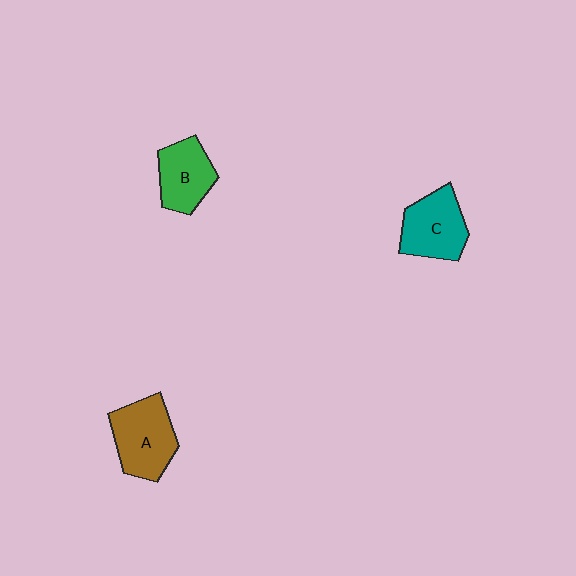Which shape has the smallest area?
Shape B (green).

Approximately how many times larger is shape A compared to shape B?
Approximately 1.3 times.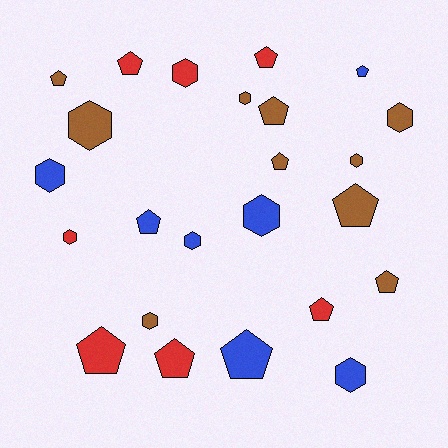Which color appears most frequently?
Brown, with 10 objects.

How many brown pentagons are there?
There are 5 brown pentagons.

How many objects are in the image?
There are 24 objects.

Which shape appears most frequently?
Pentagon, with 13 objects.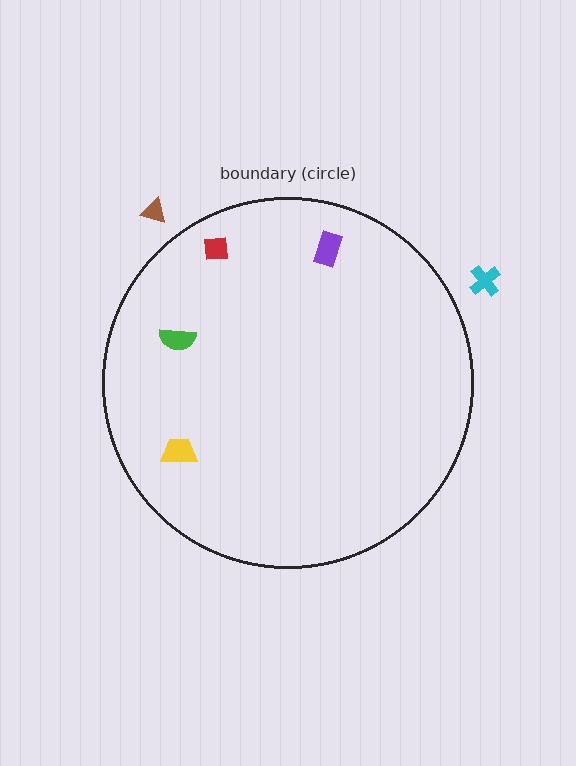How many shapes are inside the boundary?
4 inside, 2 outside.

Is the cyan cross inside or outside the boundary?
Outside.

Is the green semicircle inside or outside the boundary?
Inside.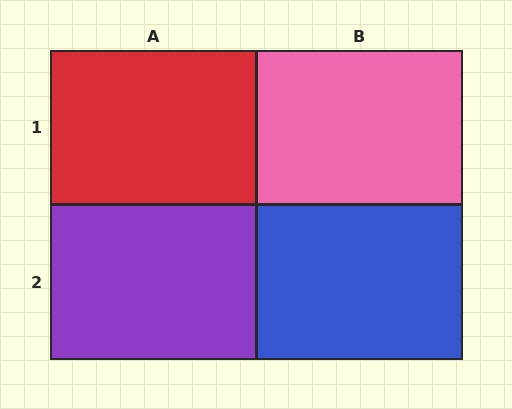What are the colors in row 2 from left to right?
Purple, blue.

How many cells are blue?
1 cell is blue.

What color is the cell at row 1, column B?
Pink.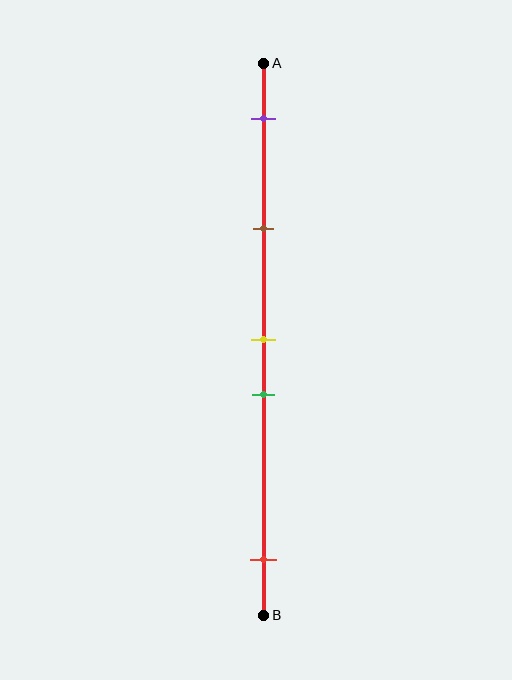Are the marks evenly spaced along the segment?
No, the marks are not evenly spaced.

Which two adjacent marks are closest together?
The yellow and green marks are the closest adjacent pair.